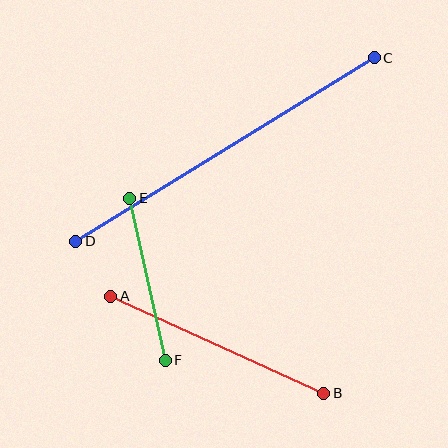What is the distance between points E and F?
The distance is approximately 166 pixels.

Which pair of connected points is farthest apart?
Points C and D are farthest apart.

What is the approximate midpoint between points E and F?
The midpoint is at approximately (148, 279) pixels.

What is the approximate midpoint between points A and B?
The midpoint is at approximately (217, 345) pixels.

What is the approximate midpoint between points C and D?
The midpoint is at approximately (225, 149) pixels.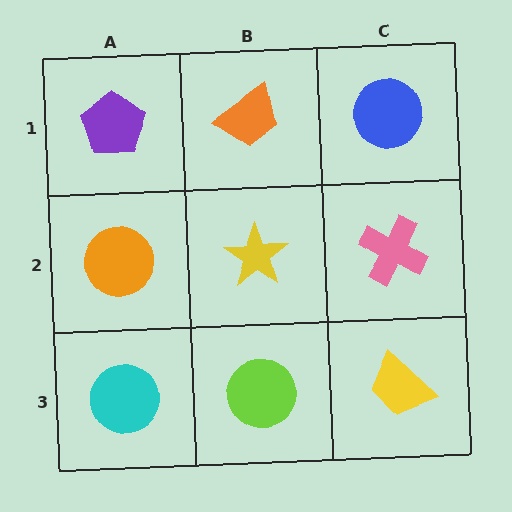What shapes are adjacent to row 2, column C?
A blue circle (row 1, column C), a yellow trapezoid (row 3, column C), a yellow star (row 2, column B).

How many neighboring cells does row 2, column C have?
3.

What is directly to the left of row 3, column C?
A lime circle.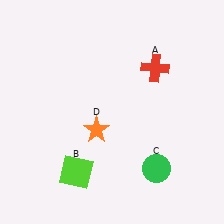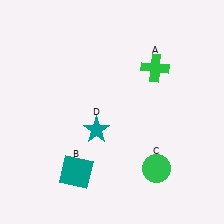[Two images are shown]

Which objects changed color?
A changed from red to green. B changed from lime to teal. D changed from orange to teal.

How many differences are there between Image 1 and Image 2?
There are 3 differences between the two images.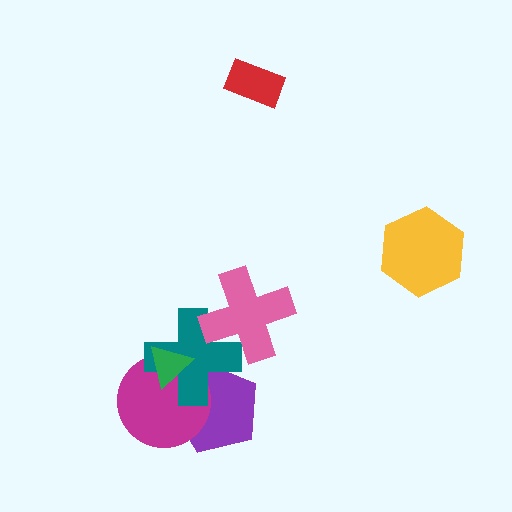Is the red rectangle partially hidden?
No, no other shape covers it.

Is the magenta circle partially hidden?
Yes, it is partially covered by another shape.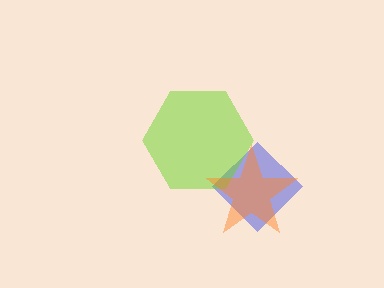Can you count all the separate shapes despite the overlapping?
Yes, there are 3 separate shapes.